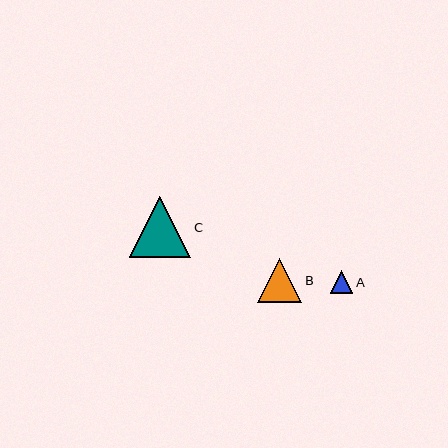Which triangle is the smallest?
Triangle A is the smallest with a size of approximately 22 pixels.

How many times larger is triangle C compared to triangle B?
Triangle C is approximately 1.4 times the size of triangle B.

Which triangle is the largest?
Triangle C is the largest with a size of approximately 61 pixels.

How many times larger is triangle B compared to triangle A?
Triangle B is approximately 2.0 times the size of triangle A.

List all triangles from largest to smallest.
From largest to smallest: C, B, A.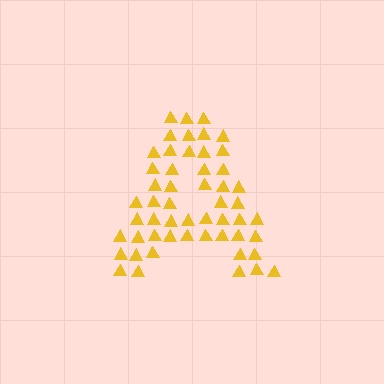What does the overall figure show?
The overall figure shows the letter A.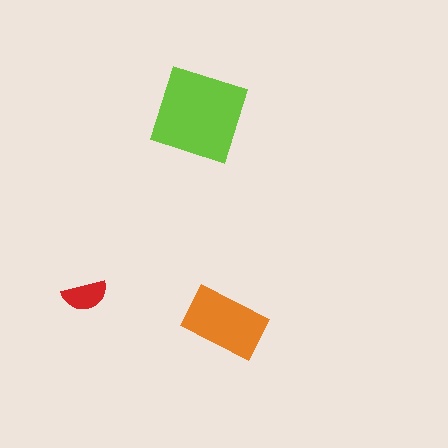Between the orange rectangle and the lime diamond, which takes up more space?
The lime diamond.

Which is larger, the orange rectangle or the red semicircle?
The orange rectangle.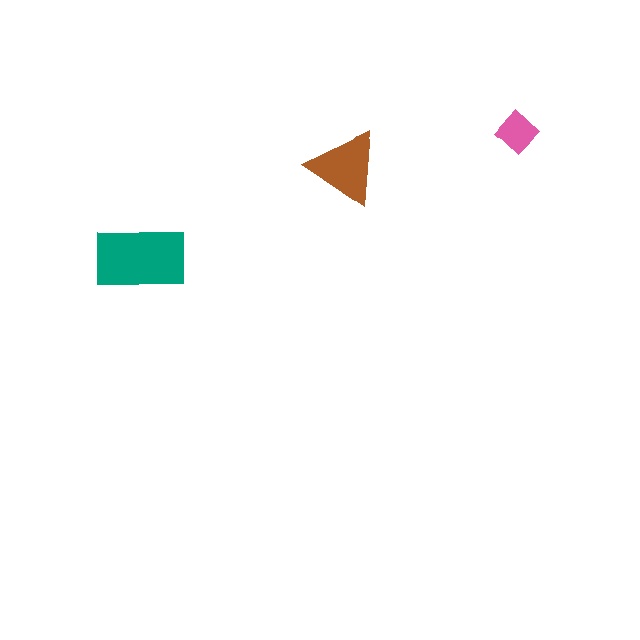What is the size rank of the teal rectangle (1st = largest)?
1st.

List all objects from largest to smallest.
The teal rectangle, the brown triangle, the pink diamond.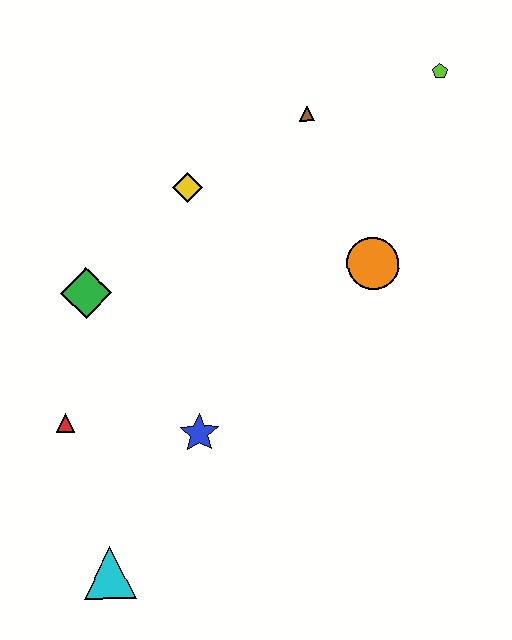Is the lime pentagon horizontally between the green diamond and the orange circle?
No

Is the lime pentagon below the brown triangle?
No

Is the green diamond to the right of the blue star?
No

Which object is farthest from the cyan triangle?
The lime pentagon is farthest from the cyan triangle.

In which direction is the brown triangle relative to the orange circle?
The brown triangle is above the orange circle.